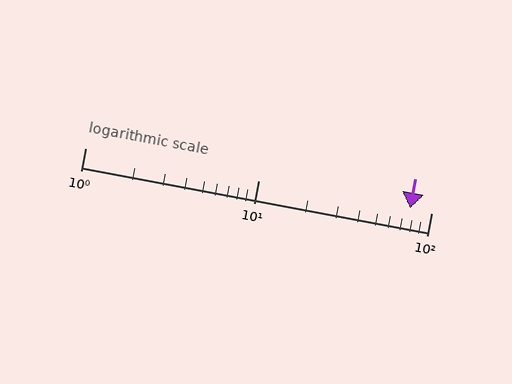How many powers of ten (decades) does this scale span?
The scale spans 2 decades, from 1 to 100.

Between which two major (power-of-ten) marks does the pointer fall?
The pointer is between 10 and 100.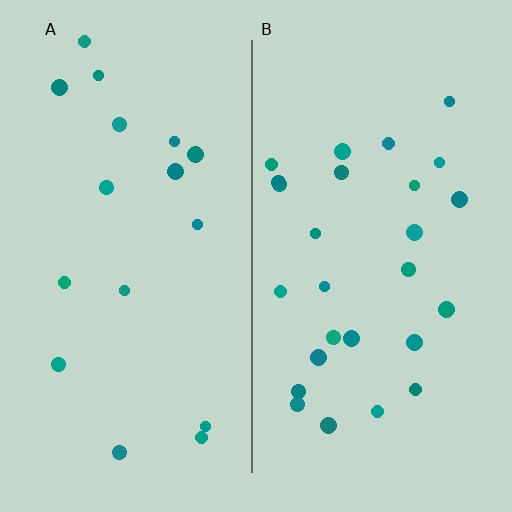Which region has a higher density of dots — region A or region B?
B (the right).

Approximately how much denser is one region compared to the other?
Approximately 1.6× — region B over region A.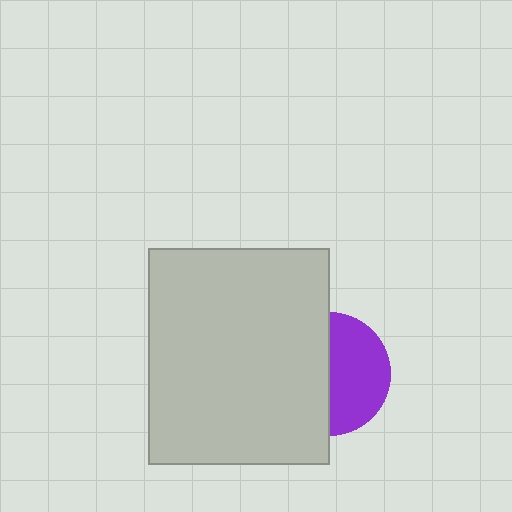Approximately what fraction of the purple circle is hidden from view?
Roughly 50% of the purple circle is hidden behind the light gray rectangle.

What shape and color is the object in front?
The object in front is a light gray rectangle.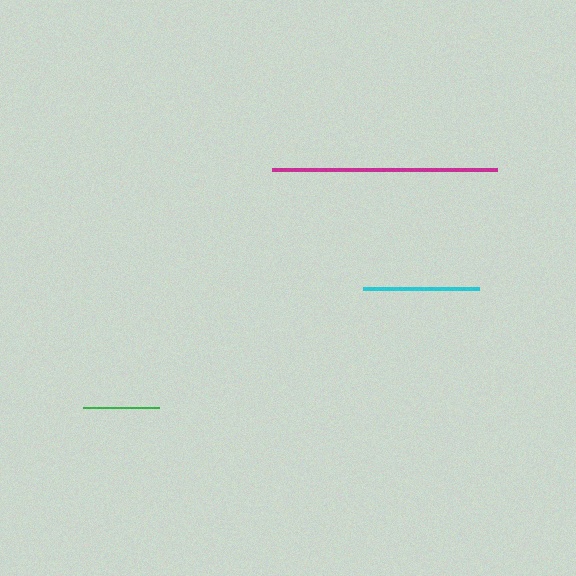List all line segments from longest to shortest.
From longest to shortest: magenta, cyan, green.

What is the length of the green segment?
The green segment is approximately 76 pixels long.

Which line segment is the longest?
The magenta line is the longest at approximately 225 pixels.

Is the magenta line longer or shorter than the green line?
The magenta line is longer than the green line.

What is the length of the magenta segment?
The magenta segment is approximately 225 pixels long.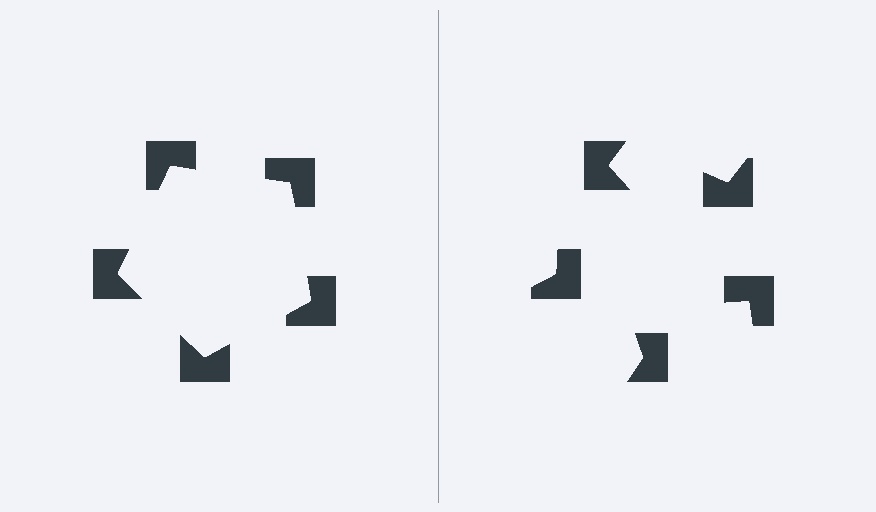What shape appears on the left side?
An illusory pentagon.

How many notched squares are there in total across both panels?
10 — 5 on each side.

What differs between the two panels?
The notched squares are positioned identically on both sides; only the wedge orientations differ. On the left they align to a pentagon; on the right they are misaligned.